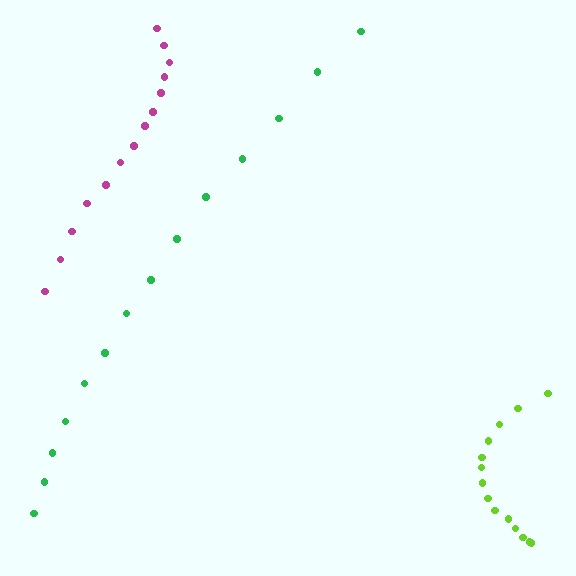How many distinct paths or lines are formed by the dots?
There are 3 distinct paths.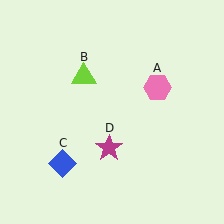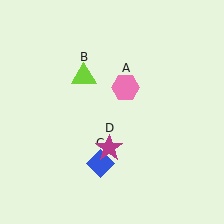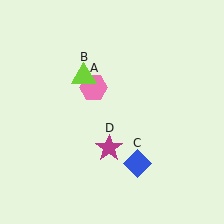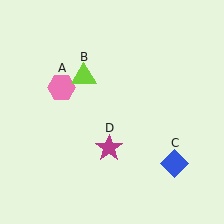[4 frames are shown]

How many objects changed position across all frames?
2 objects changed position: pink hexagon (object A), blue diamond (object C).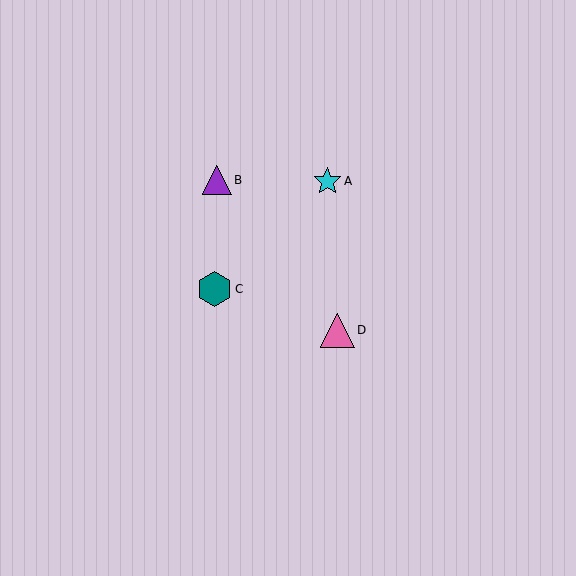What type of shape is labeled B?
Shape B is a purple triangle.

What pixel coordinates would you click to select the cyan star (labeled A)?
Click at (327, 181) to select the cyan star A.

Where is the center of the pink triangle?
The center of the pink triangle is at (337, 330).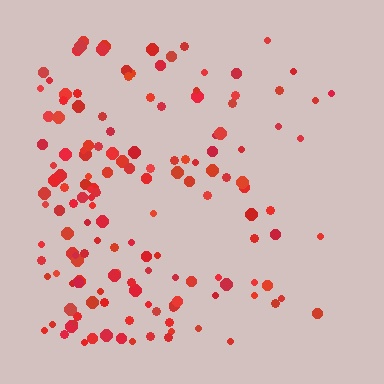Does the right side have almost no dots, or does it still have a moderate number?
Still a moderate number, just noticeably fewer than the left.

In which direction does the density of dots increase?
From right to left, with the left side densest.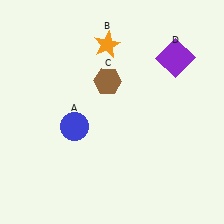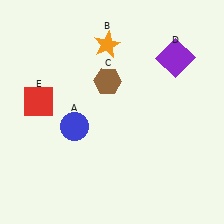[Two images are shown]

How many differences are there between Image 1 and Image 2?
There is 1 difference between the two images.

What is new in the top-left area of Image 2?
A red square (E) was added in the top-left area of Image 2.